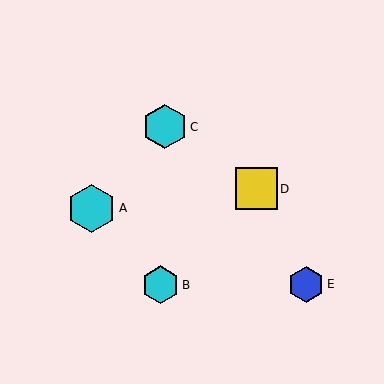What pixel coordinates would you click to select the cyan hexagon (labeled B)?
Click at (161, 285) to select the cyan hexagon B.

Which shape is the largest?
The cyan hexagon (labeled A) is the largest.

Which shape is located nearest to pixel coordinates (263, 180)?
The yellow square (labeled D) at (256, 189) is nearest to that location.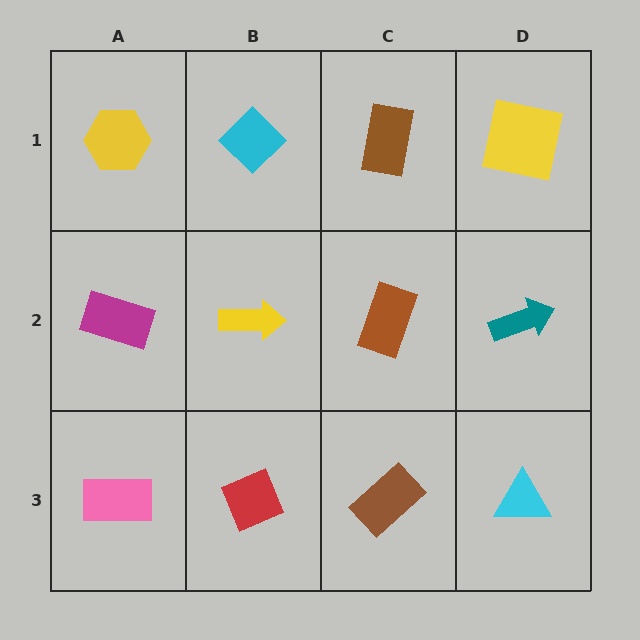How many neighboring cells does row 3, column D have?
2.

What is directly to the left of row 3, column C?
A red diamond.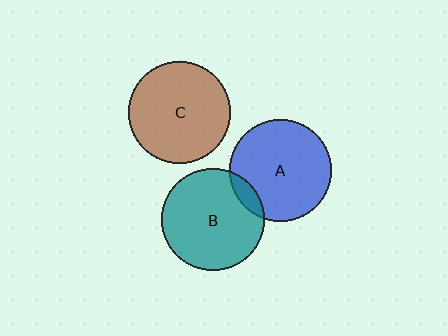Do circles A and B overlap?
Yes.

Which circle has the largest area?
Circle B (teal).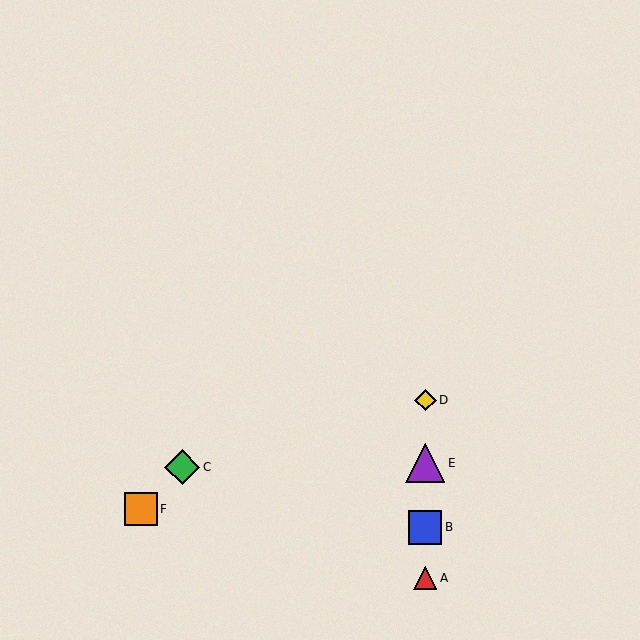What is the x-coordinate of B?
Object B is at x≈425.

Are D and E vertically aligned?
Yes, both are at x≈425.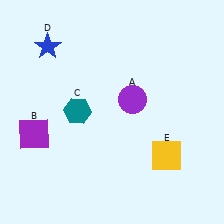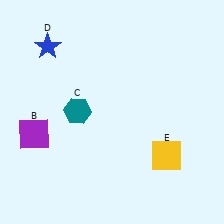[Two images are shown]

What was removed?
The purple circle (A) was removed in Image 2.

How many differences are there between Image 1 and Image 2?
There is 1 difference between the two images.